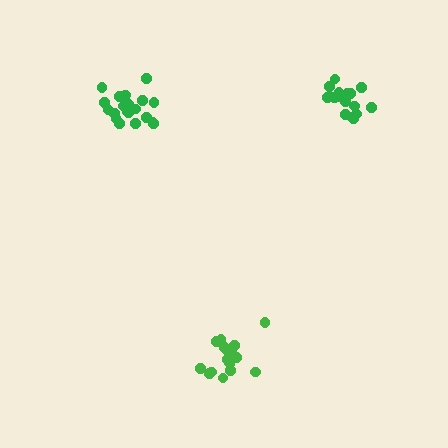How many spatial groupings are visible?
There are 3 spatial groupings.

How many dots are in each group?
Group 1: 17 dots, Group 2: 21 dots, Group 3: 17 dots (55 total).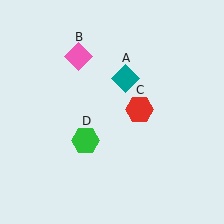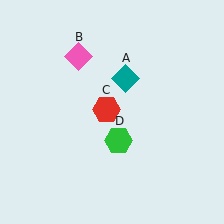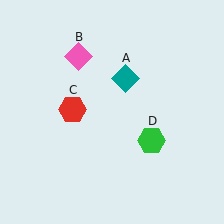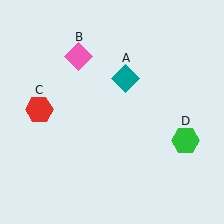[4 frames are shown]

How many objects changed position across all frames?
2 objects changed position: red hexagon (object C), green hexagon (object D).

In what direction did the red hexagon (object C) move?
The red hexagon (object C) moved left.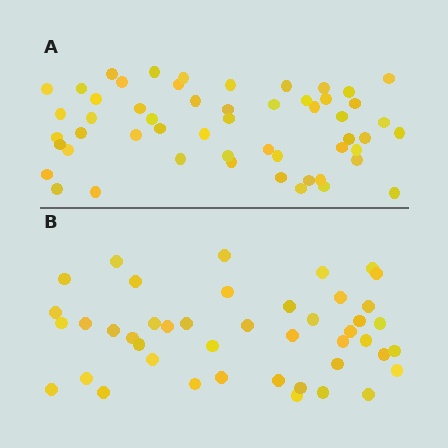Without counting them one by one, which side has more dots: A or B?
Region A (the top region) has more dots.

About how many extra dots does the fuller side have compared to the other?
Region A has roughly 10 or so more dots than region B.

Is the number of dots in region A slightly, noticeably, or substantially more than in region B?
Region A has only slightly more — the two regions are fairly close. The ratio is roughly 1.2 to 1.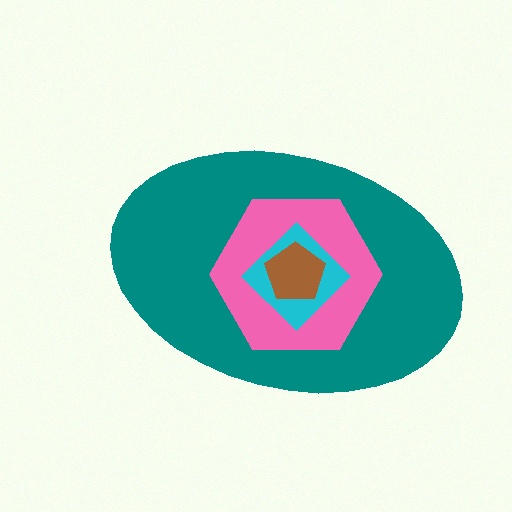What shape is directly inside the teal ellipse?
The pink hexagon.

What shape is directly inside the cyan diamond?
The brown pentagon.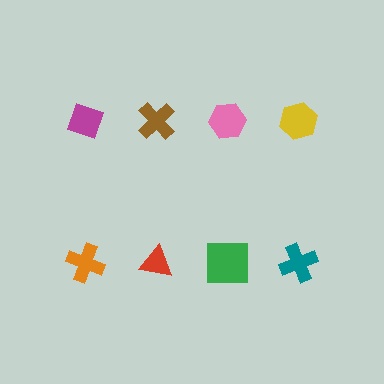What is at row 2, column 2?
A red triangle.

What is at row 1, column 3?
A pink hexagon.